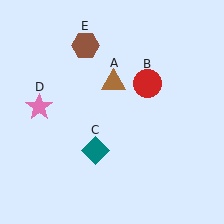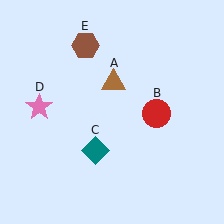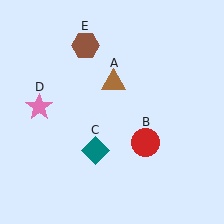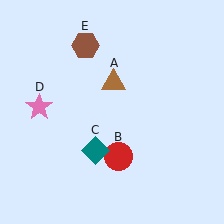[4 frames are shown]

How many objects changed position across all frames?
1 object changed position: red circle (object B).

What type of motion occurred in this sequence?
The red circle (object B) rotated clockwise around the center of the scene.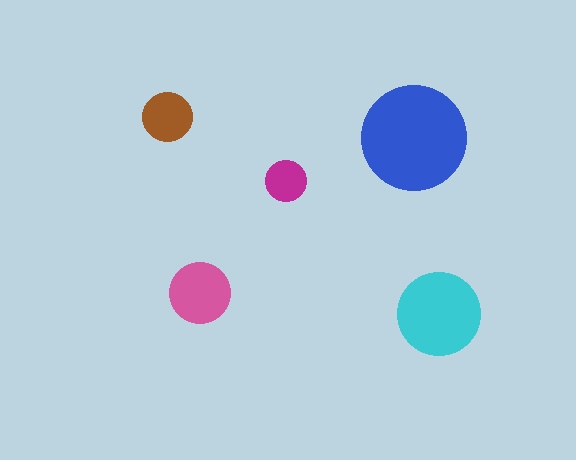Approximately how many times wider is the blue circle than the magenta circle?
About 2.5 times wider.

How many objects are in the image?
There are 5 objects in the image.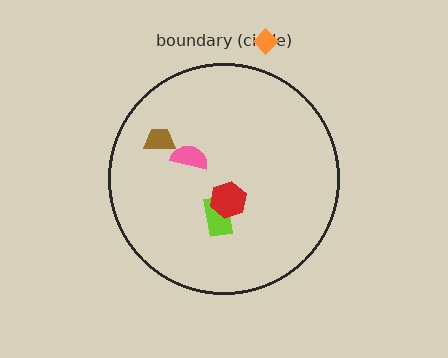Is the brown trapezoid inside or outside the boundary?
Inside.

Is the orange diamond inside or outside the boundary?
Outside.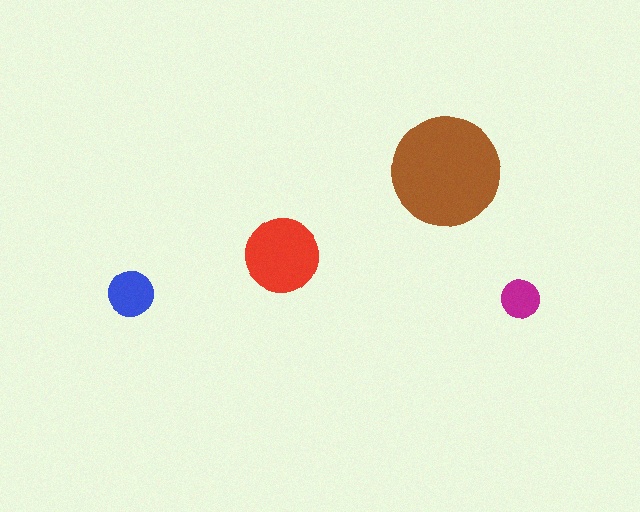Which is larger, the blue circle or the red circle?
The red one.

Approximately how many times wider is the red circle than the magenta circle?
About 2 times wider.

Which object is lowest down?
The blue circle is bottommost.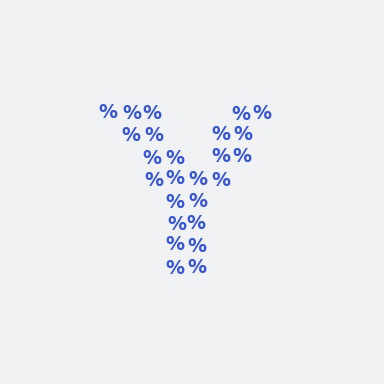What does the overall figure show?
The overall figure shows the letter Y.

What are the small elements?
The small elements are percent signs.